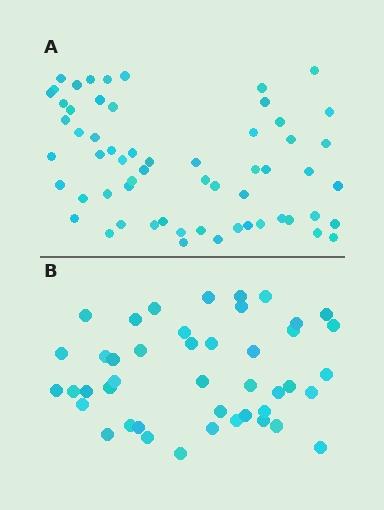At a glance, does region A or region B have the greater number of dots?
Region A (the top region) has more dots.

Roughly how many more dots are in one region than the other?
Region A has approximately 15 more dots than region B.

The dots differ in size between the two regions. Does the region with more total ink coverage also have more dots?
No. Region B has more total ink coverage because its dots are larger, but region A actually contains more individual dots. Total area can be misleading — the number of items is what matters here.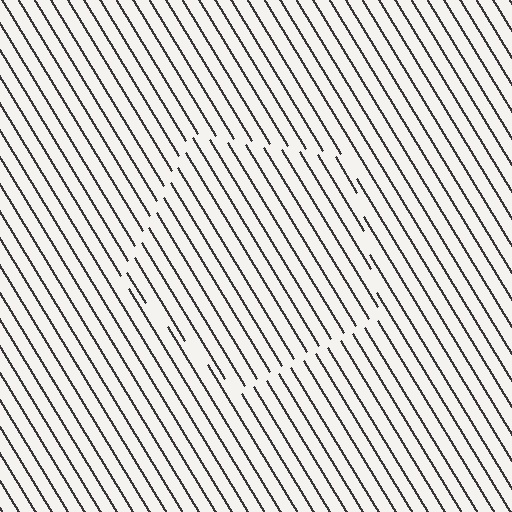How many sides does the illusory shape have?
5 sides — the line-ends trace a pentagon.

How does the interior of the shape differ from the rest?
The interior of the shape contains the same grating, shifted by half a period — the contour is defined by the phase discontinuity where line-ends from the inner and outer gratings abut.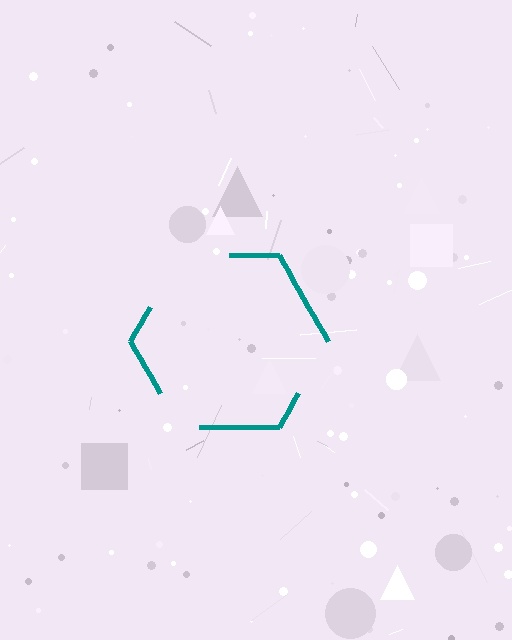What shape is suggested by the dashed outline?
The dashed outline suggests a hexagon.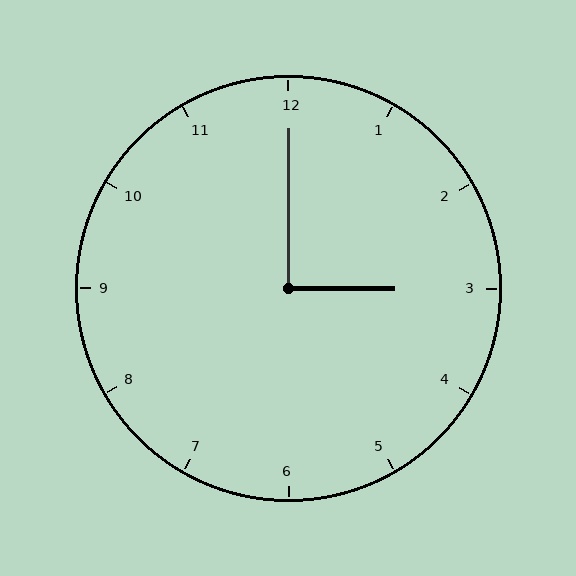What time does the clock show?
3:00.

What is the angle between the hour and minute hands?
Approximately 90 degrees.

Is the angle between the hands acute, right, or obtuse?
It is right.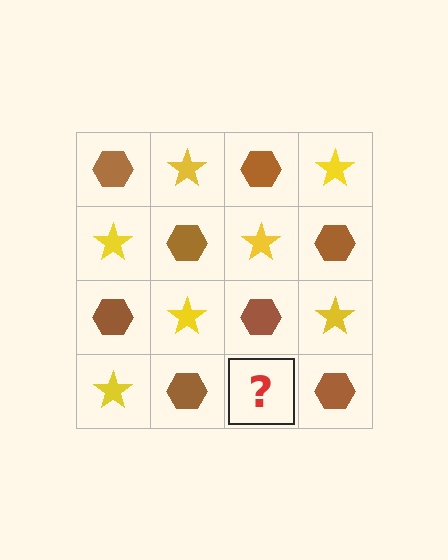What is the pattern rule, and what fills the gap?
The rule is that it alternates brown hexagon and yellow star in a checkerboard pattern. The gap should be filled with a yellow star.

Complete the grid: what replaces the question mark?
The question mark should be replaced with a yellow star.